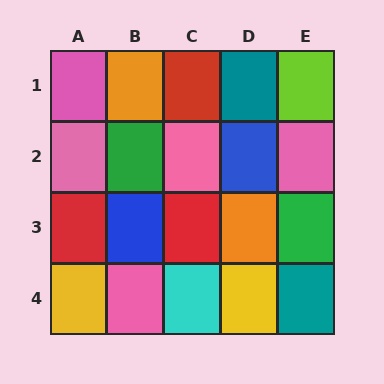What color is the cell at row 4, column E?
Teal.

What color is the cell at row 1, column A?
Pink.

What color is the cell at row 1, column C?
Red.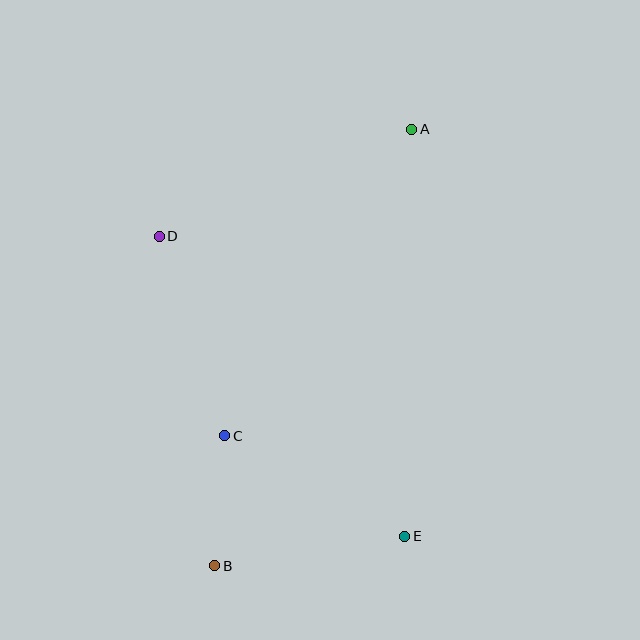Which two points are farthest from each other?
Points A and B are farthest from each other.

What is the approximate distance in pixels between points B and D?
The distance between B and D is approximately 334 pixels.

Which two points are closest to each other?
Points B and C are closest to each other.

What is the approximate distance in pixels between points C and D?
The distance between C and D is approximately 210 pixels.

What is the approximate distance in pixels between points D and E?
The distance between D and E is approximately 388 pixels.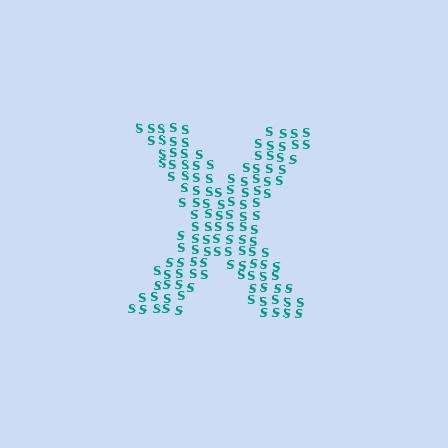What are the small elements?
The small elements are letter S's.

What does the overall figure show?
The overall figure shows the letter X.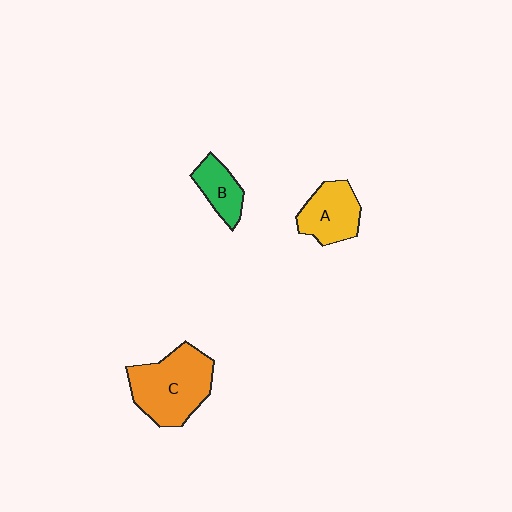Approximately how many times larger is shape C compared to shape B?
Approximately 2.3 times.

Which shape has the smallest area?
Shape B (green).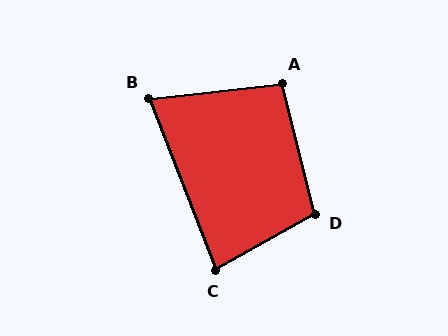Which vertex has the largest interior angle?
D, at approximately 105 degrees.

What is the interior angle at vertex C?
Approximately 82 degrees (acute).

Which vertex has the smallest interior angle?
B, at approximately 75 degrees.